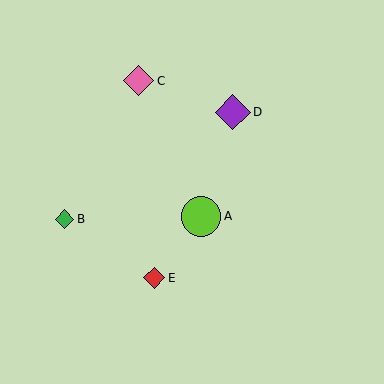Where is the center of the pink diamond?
The center of the pink diamond is at (138, 81).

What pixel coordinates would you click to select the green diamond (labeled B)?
Click at (64, 219) to select the green diamond B.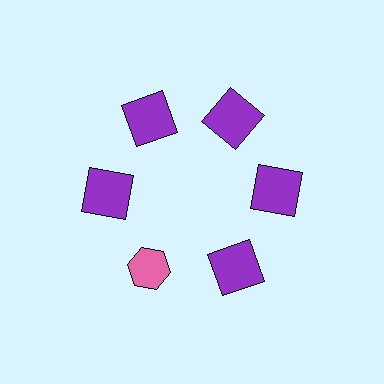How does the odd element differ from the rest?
It differs in both color (pink instead of purple) and shape (hexagon instead of square).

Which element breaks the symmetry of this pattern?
The pink hexagon at roughly the 7 o'clock position breaks the symmetry. All other shapes are purple squares.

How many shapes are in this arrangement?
There are 6 shapes arranged in a ring pattern.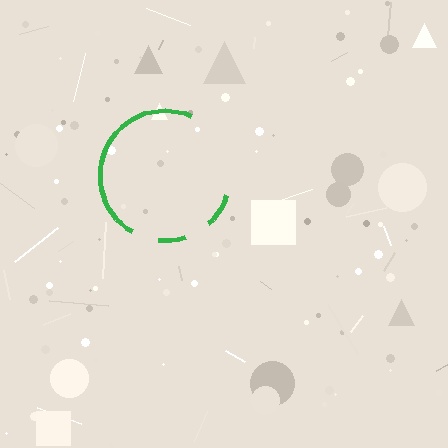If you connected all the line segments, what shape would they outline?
They would outline a circle.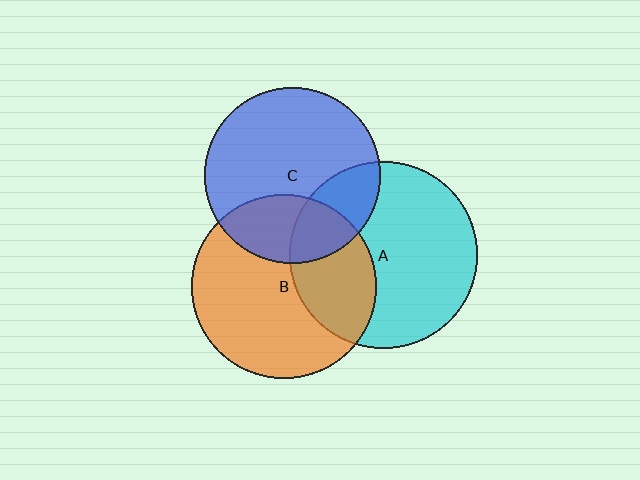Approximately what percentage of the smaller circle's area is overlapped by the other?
Approximately 35%.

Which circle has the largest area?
Circle A (cyan).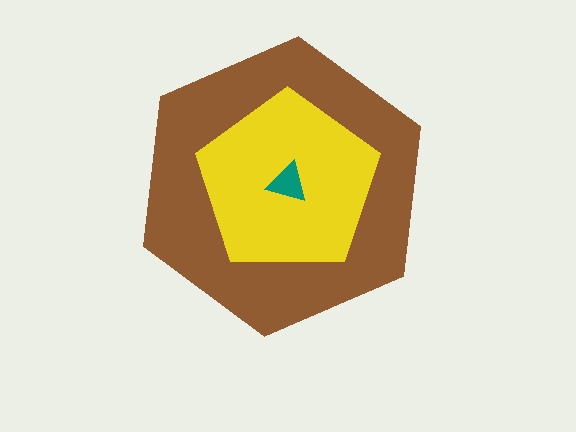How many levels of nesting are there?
3.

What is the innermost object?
The teal triangle.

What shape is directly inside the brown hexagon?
The yellow pentagon.